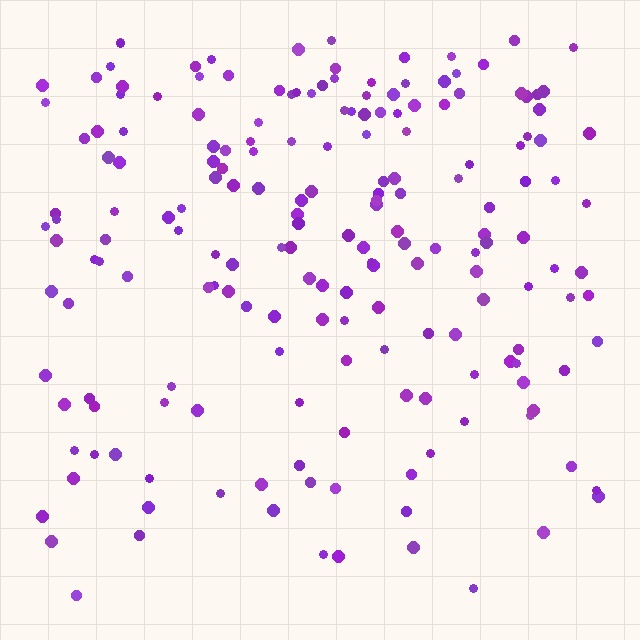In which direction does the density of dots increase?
From bottom to top, with the top side densest.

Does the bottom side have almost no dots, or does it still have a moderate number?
Still a moderate number, just noticeably fewer than the top.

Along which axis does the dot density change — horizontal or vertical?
Vertical.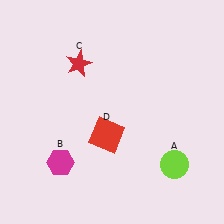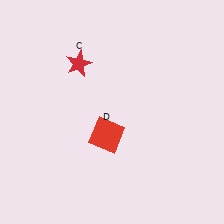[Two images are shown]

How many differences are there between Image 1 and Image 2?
There are 2 differences between the two images.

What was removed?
The lime circle (A), the magenta hexagon (B) were removed in Image 2.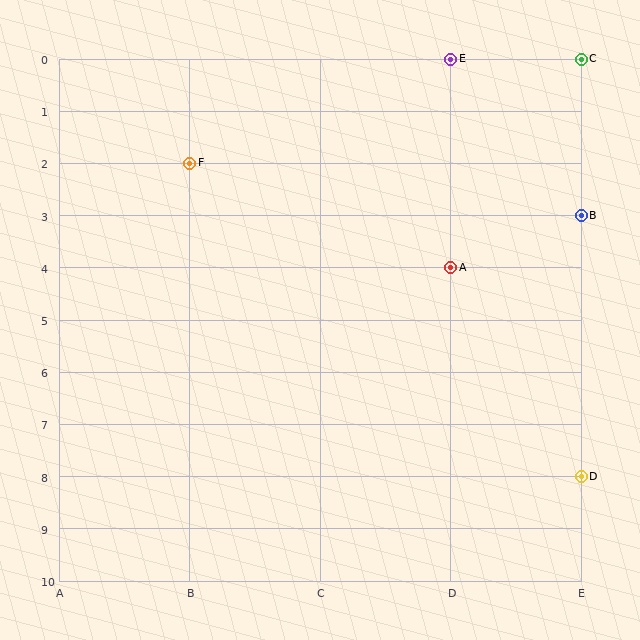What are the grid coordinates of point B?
Point B is at grid coordinates (E, 3).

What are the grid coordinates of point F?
Point F is at grid coordinates (B, 2).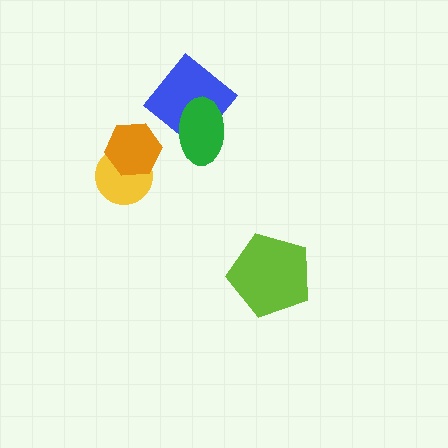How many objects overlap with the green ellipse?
1 object overlaps with the green ellipse.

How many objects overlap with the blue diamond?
1 object overlaps with the blue diamond.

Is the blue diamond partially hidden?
Yes, it is partially covered by another shape.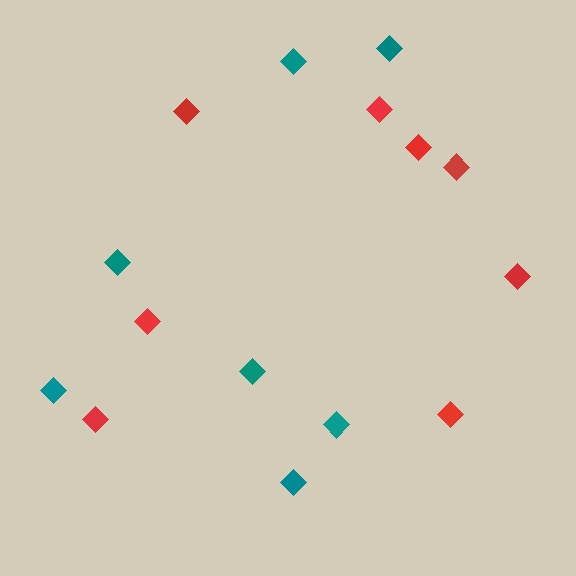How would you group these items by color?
There are 2 groups: one group of teal diamonds (7) and one group of red diamonds (8).